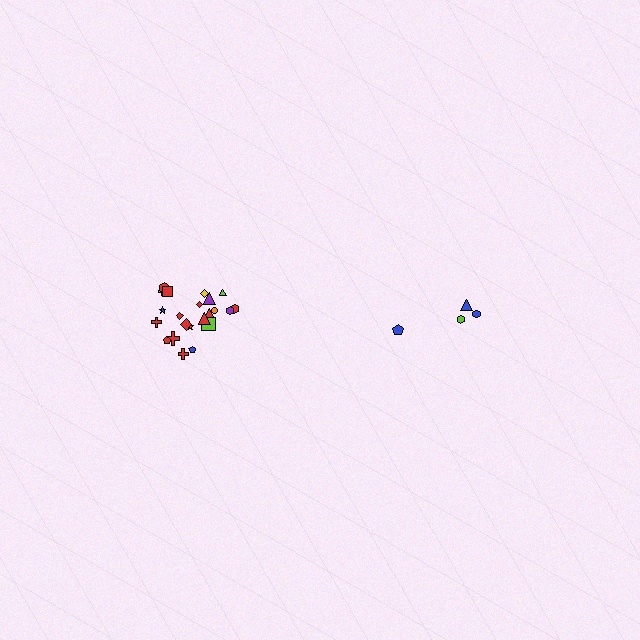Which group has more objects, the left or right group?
The left group.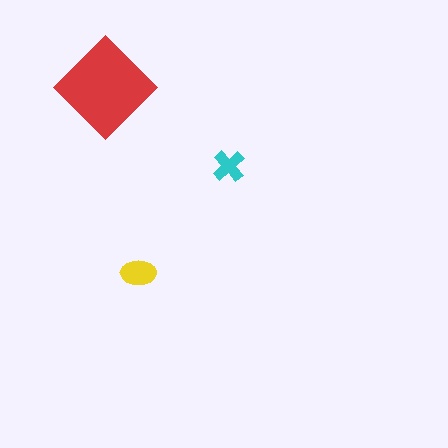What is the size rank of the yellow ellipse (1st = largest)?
2nd.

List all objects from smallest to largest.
The cyan cross, the yellow ellipse, the red diamond.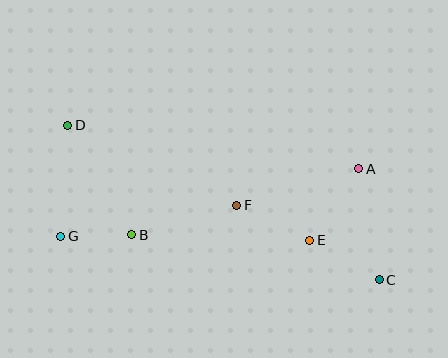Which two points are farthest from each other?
Points C and D are farthest from each other.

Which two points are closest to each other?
Points B and G are closest to each other.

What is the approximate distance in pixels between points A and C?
The distance between A and C is approximately 113 pixels.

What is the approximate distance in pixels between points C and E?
The distance between C and E is approximately 80 pixels.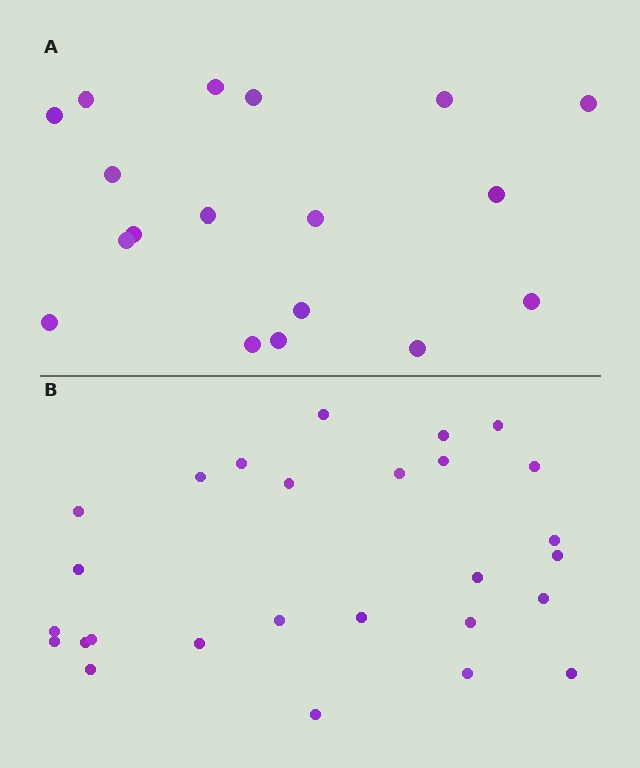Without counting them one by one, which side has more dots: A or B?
Region B (the bottom region) has more dots.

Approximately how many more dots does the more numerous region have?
Region B has roughly 8 or so more dots than region A.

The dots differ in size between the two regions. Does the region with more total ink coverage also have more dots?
No. Region A has more total ink coverage because its dots are larger, but region B actually contains more individual dots. Total area can be misleading — the number of items is what matters here.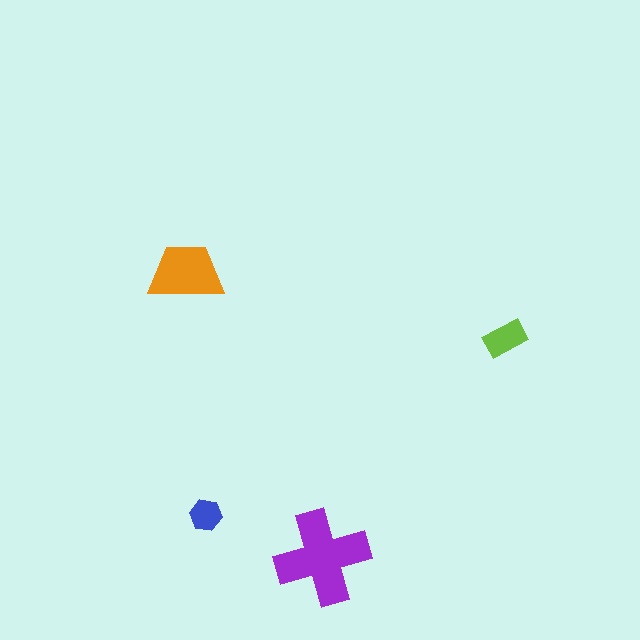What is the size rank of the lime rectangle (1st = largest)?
3rd.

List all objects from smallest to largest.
The blue hexagon, the lime rectangle, the orange trapezoid, the purple cross.